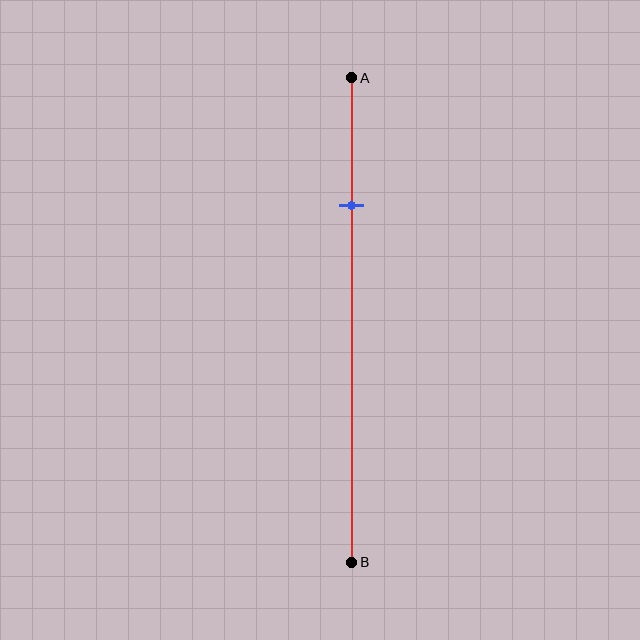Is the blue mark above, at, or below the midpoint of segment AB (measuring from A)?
The blue mark is above the midpoint of segment AB.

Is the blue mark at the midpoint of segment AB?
No, the mark is at about 25% from A, not at the 50% midpoint.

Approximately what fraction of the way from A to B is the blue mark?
The blue mark is approximately 25% of the way from A to B.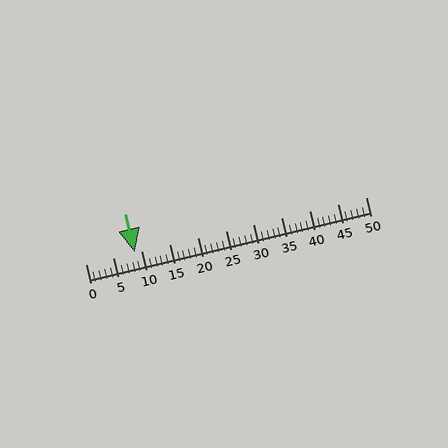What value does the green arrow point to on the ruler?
The green arrow points to approximately 9.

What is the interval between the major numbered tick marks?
The major tick marks are spaced 5 units apart.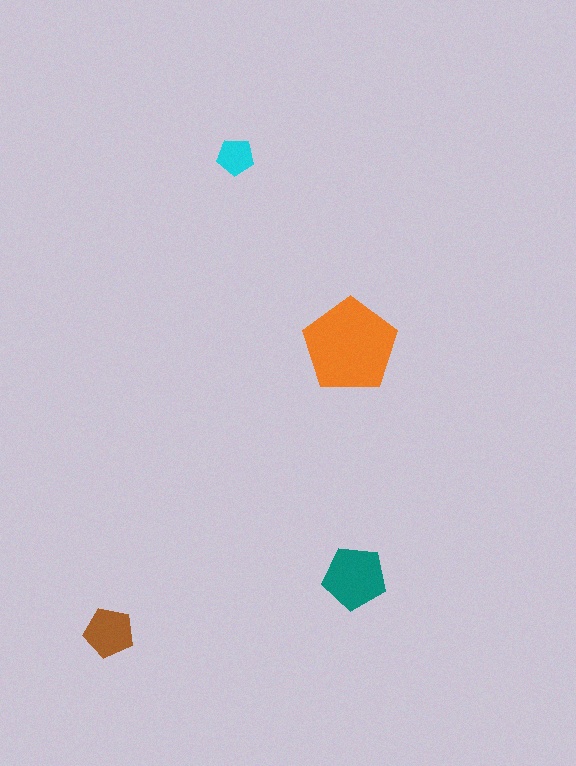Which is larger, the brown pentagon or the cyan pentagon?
The brown one.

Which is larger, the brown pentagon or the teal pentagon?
The teal one.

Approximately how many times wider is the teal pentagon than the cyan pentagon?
About 1.5 times wider.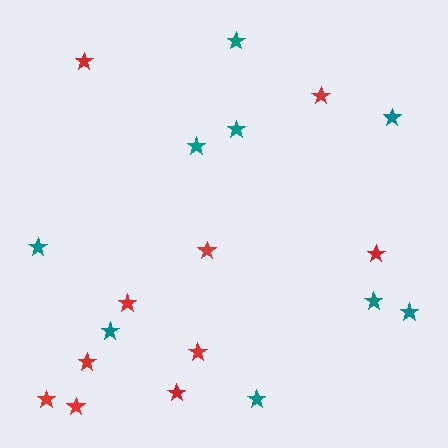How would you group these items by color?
There are 2 groups: one group of teal stars (9) and one group of red stars (10).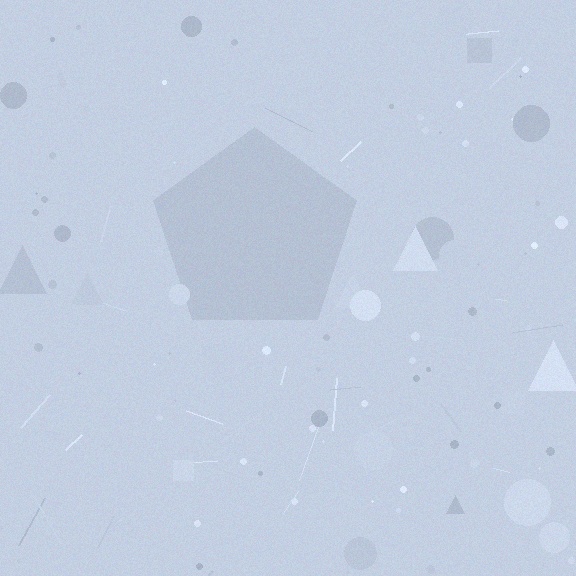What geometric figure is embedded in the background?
A pentagon is embedded in the background.